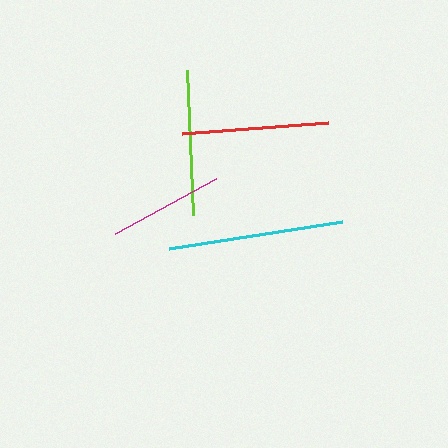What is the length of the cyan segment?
The cyan segment is approximately 175 pixels long.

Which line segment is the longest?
The cyan line is the longest at approximately 175 pixels.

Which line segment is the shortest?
The magenta line is the shortest at approximately 116 pixels.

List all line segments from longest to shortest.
From longest to shortest: cyan, red, lime, magenta.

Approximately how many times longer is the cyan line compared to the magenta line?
The cyan line is approximately 1.5 times the length of the magenta line.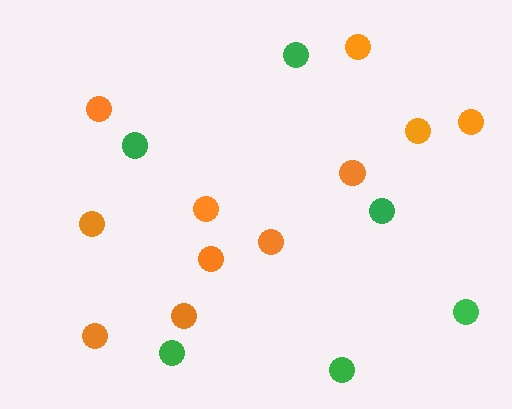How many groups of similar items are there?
There are 2 groups: one group of orange circles (11) and one group of green circles (6).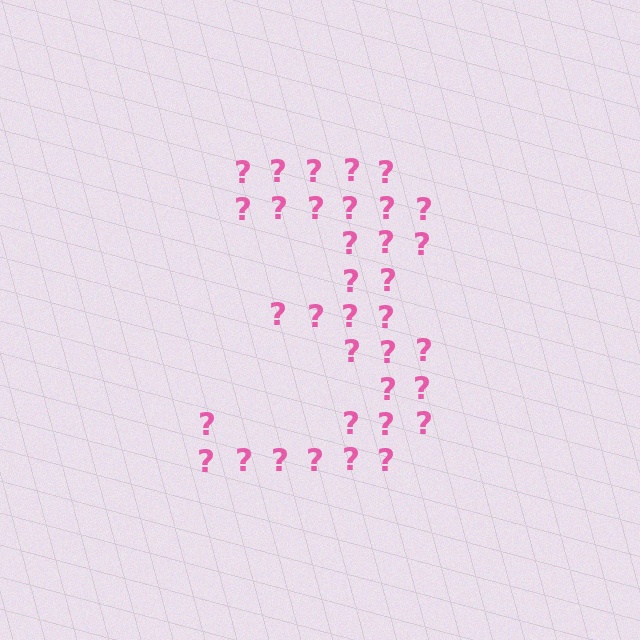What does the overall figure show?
The overall figure shows the digit 3.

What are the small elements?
The small elements are question marks.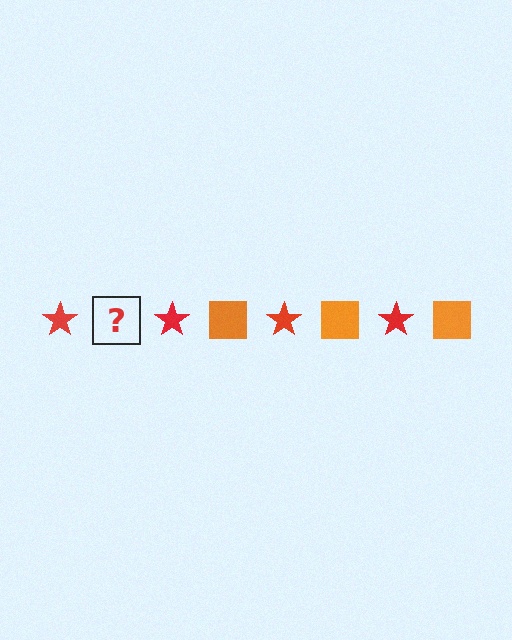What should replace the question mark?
The question mark should be replaced with an orange square.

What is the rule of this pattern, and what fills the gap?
The rule is that the pattern alternates between red star and orange square. The gap should be filled with an orange square.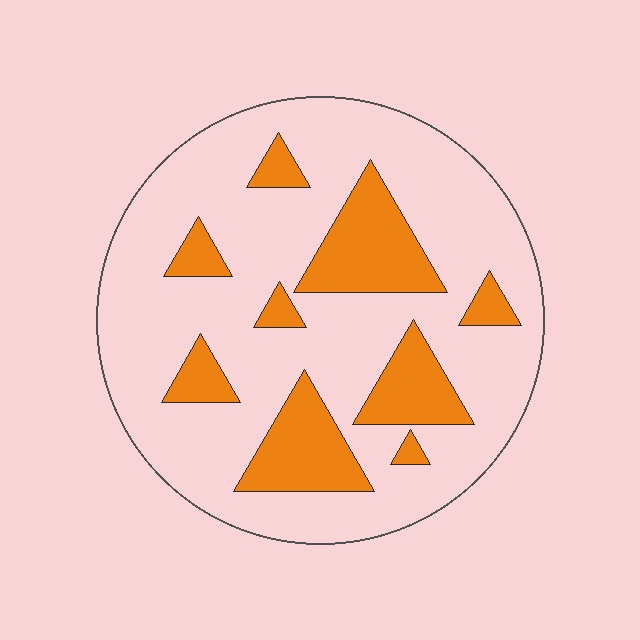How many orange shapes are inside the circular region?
9.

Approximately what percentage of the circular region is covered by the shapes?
Approximately 25%.